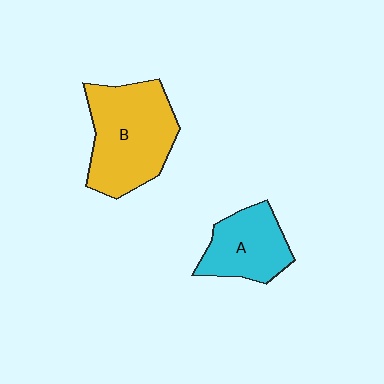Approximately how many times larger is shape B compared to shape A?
Approximately 1.6 times.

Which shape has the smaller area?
Shape A (cyan).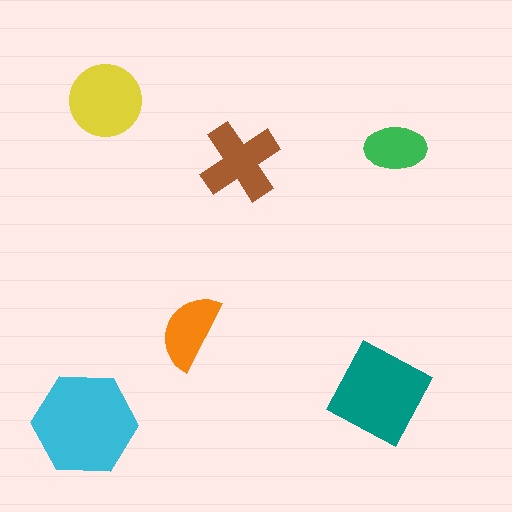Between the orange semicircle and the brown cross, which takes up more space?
The brown cross.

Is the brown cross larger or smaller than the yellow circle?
Smaller.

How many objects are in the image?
There are 6 objects in the image.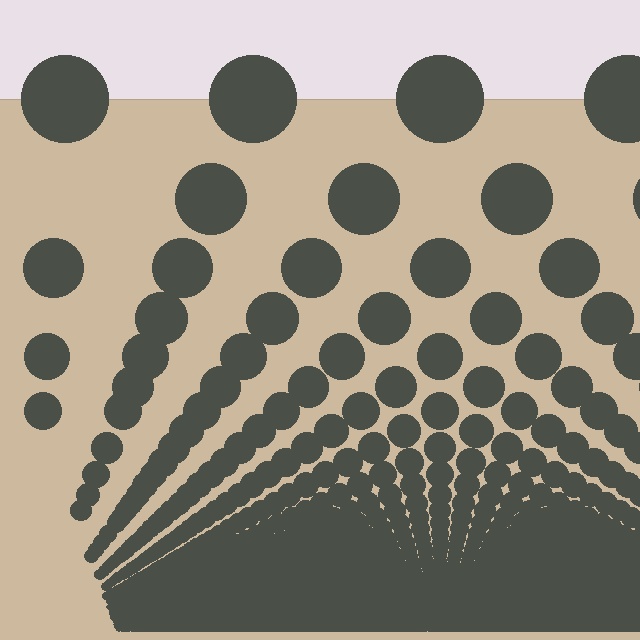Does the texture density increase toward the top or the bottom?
Density increases toward the bottom.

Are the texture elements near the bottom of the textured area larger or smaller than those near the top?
Smaller. The gradient is inverted — elements near the bottom are smaller and denser.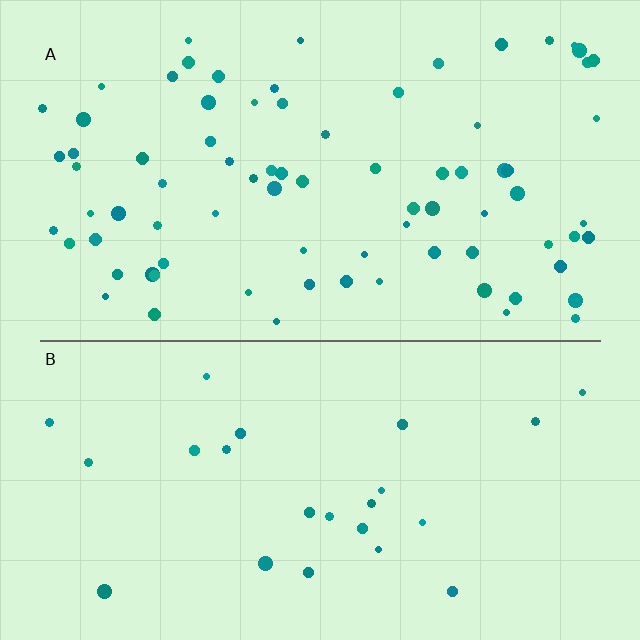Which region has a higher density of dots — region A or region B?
A (the top).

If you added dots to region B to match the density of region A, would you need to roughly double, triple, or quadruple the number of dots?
Approximately triple.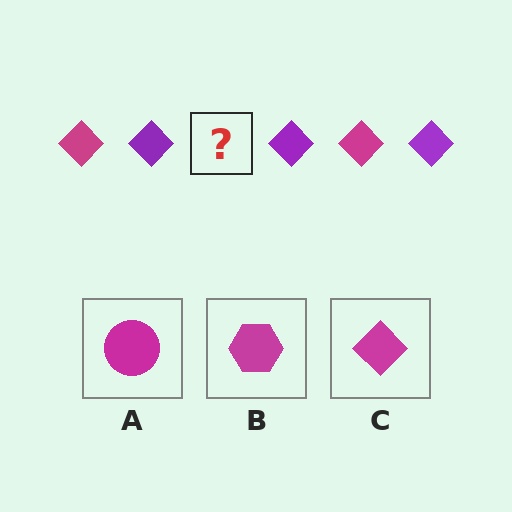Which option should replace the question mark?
Option C.